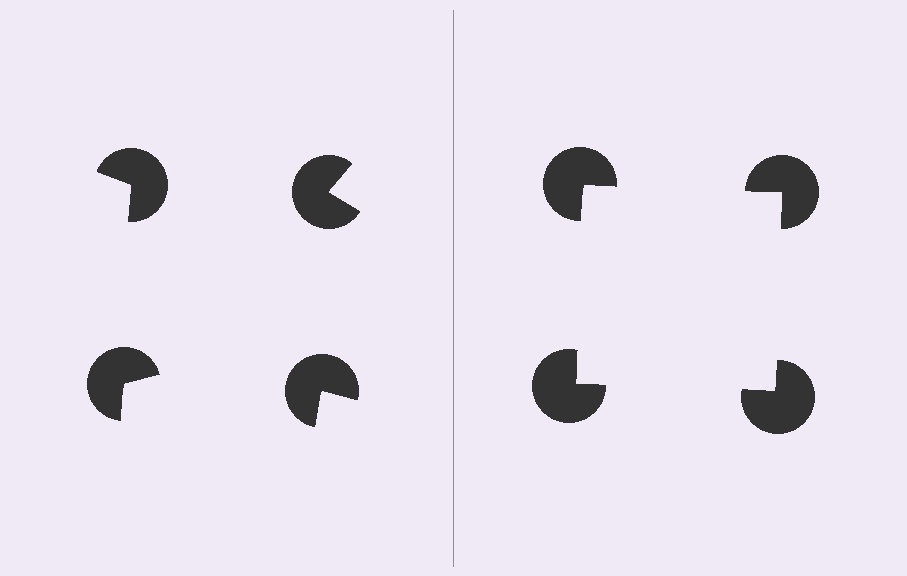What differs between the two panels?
The pac-man discs are positioned identically on both sides; only the wedge orientations differ. On the right they align to a square; on the left they are misaligned.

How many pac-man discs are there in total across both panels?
8 — 4 on each side.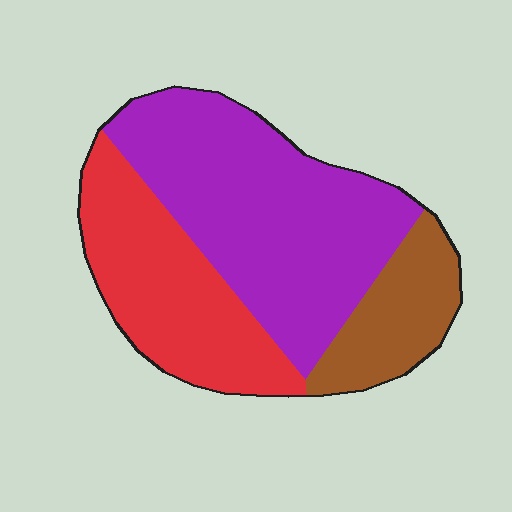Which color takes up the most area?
Purple, at roughly 50%.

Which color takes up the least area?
Brown, at roughly 15%.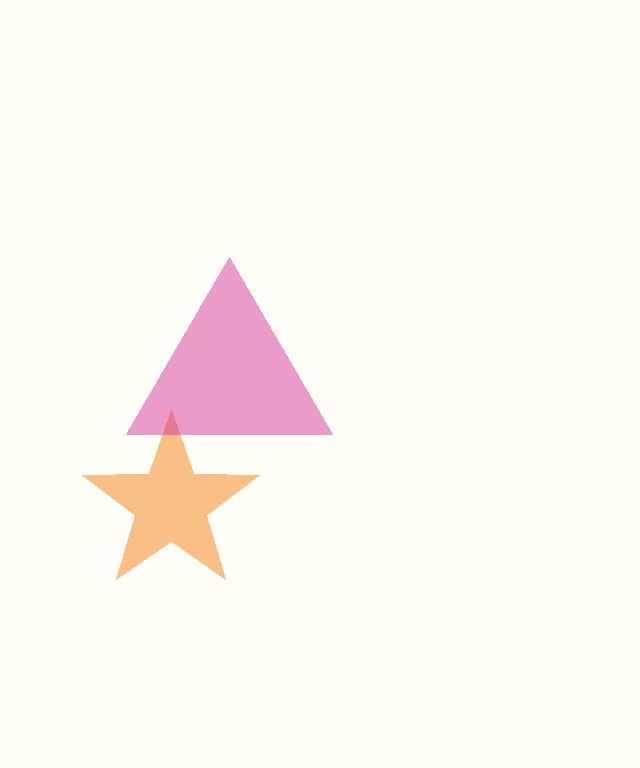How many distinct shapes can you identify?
There are 2 distinct shapes: an orange star, a magenta triangle.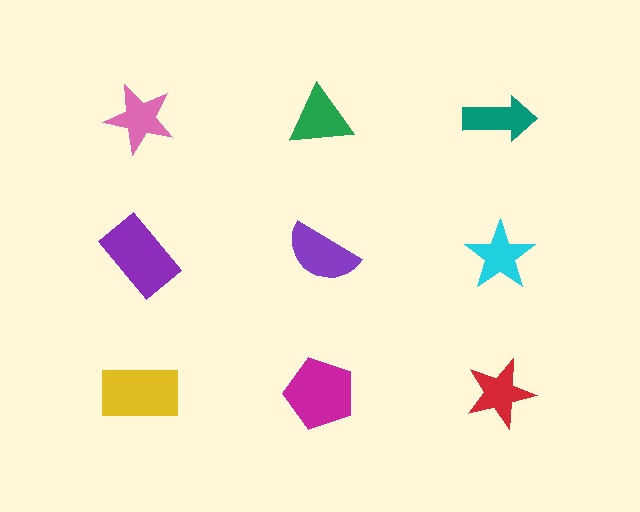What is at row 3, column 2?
A magenta pentagon.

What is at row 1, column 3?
A teal arrow.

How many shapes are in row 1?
3 shapes.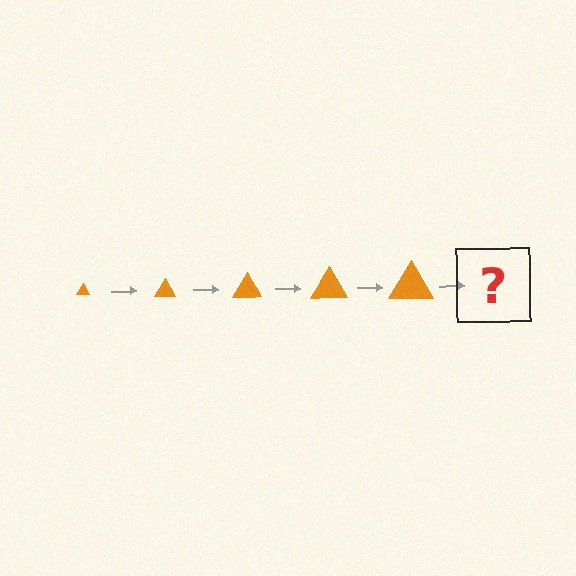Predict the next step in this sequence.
The next step is an orange triangle, larger than the previous one.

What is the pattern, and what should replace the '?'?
The pattern is that the triangle gets progressively larger each step. The '?' should be an orange triangle, larger than the previous one.